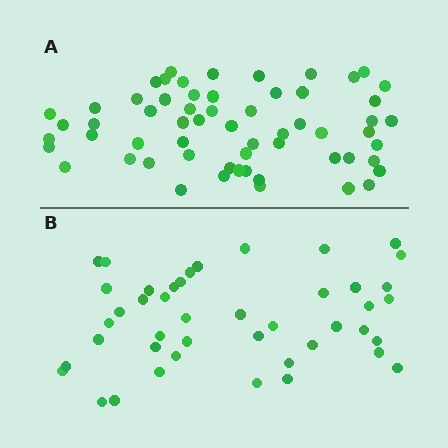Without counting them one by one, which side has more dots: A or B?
Region A (the top region) has more dots.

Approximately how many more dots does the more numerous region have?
Region A has approximately 15 more dots than region B.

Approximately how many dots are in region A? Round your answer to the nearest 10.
About 60 dots.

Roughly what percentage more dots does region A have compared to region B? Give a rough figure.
About 35% more.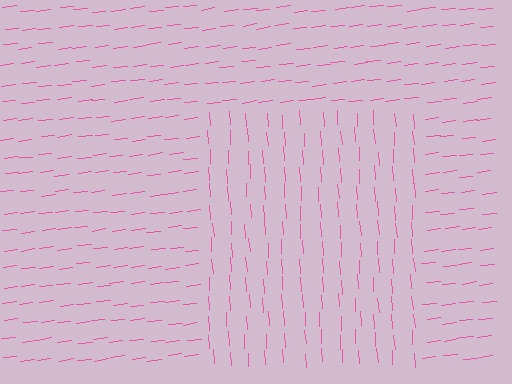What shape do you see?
I see a rectangle.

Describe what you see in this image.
The image is filled with small pink line segments. A rectangle region in the image has lines oriented differently from the surrounding lines, creating a visible texture boundary.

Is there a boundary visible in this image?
Yes, there is a texture boundary formed by a change in line orientation.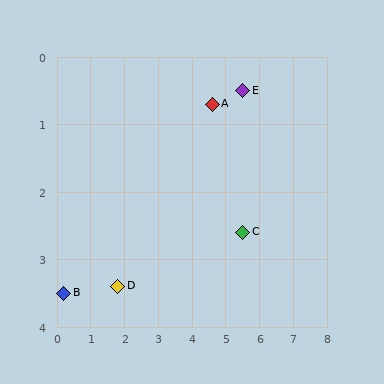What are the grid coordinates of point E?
Point E is at approximately (5.5, 0.5).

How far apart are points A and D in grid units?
Points A and D are about 3.9 grid units apart.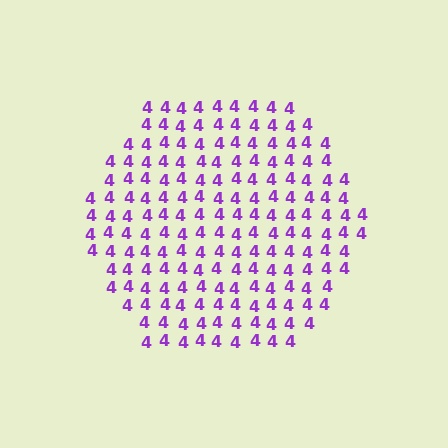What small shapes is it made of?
It is made of small digit 4's.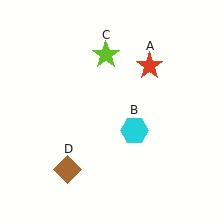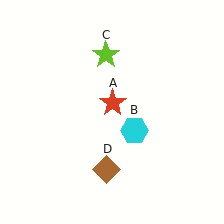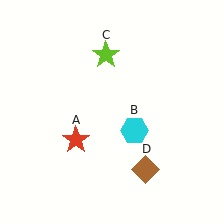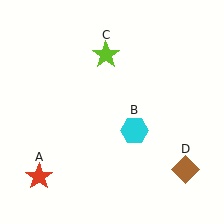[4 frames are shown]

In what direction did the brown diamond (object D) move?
The brown diamond (object D) moved right.